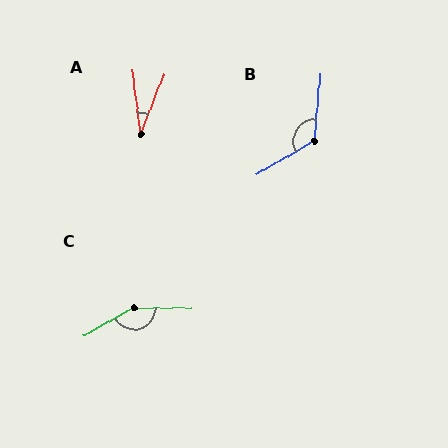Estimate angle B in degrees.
Approximately 125 degrees.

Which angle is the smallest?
A, at approximately 29 degrees.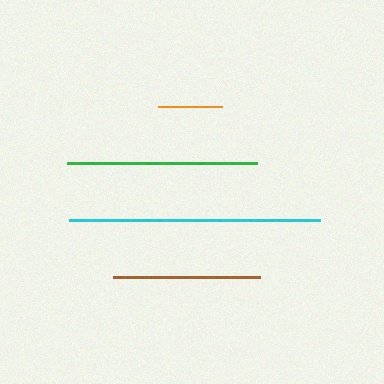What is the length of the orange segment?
The orange segment is approximately 64 pixels long.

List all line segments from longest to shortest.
From longest to shortest: cyan, green, brown, orange.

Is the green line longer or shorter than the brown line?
The green line is longer than the brown line.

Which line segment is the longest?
The cyan line is the longest at approximately 251 pixels.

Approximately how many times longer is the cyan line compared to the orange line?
The cyan line is approximately 3.9 times the length of the orange line.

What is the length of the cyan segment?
The cyan segment is approximately 251 pixels long.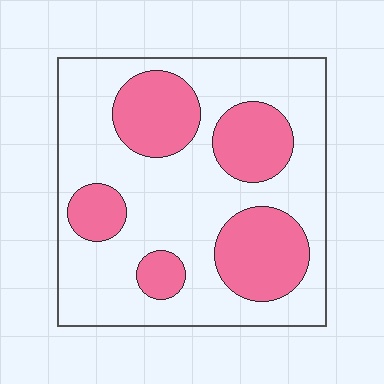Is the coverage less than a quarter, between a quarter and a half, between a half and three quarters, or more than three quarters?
Between a quarter and a half.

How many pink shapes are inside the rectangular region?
5.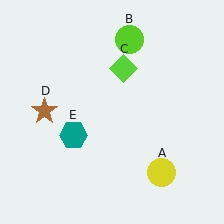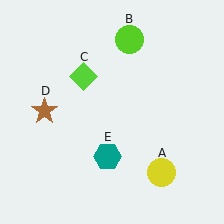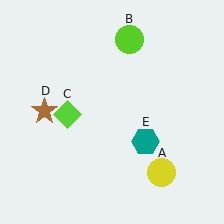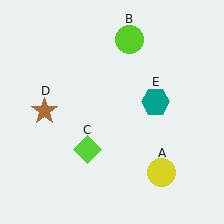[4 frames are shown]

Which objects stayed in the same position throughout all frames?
Yellow circle (object A) and lime circle (object B) and brown star (object D) remained stationary.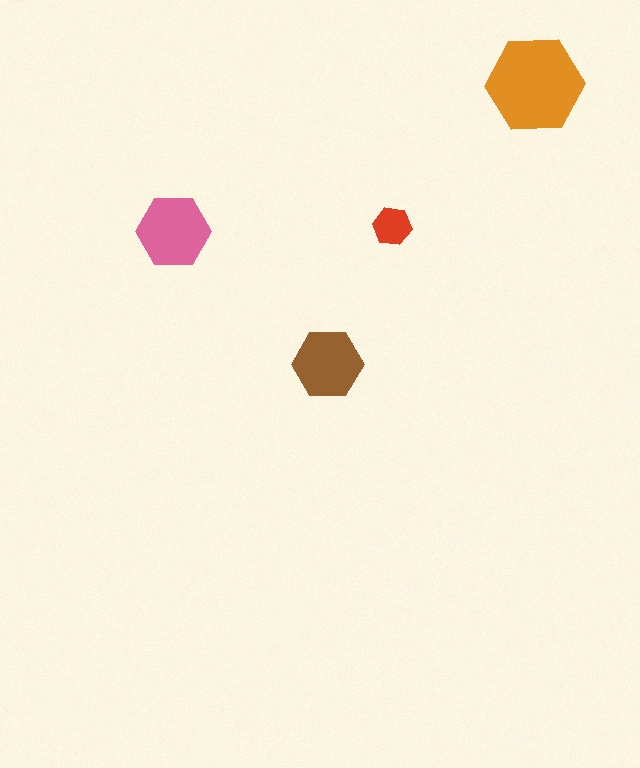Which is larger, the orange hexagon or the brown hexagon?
The orange one.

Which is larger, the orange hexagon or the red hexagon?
The orange one.